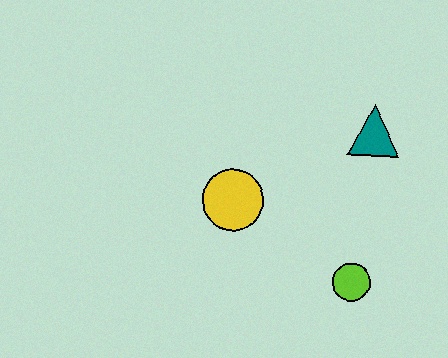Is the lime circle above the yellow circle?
No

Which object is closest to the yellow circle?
The lime circle is closest to the yellow circle.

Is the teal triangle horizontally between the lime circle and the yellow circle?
No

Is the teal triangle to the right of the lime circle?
Yes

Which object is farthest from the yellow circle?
The teal triangle is farthest from the yellow circle.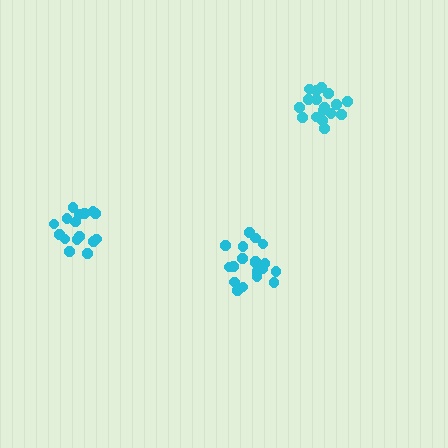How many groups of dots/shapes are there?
There are 3 groups.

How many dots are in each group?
Group 1: 19 dots, Group 2: 16 dots, Group 3: 18 dots (53 total).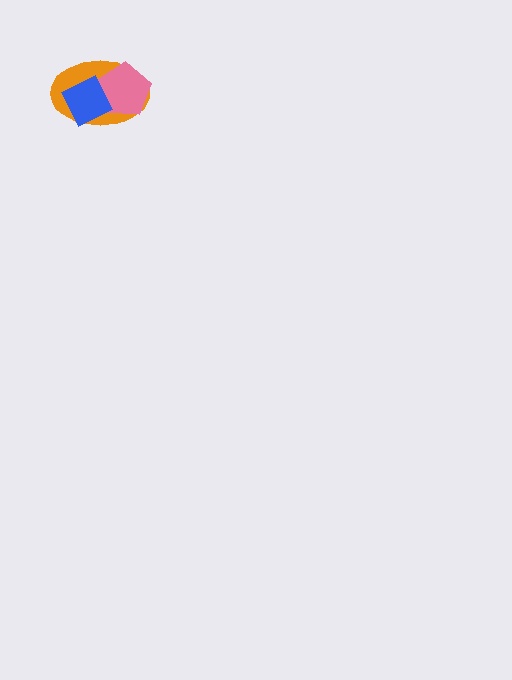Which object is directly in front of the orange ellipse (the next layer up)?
The pink pentagon is directly in front of the orange ellipse.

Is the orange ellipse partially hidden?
Yes, it is partially covered by another shape.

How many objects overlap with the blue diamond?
2 objects overlap with the blue diamond.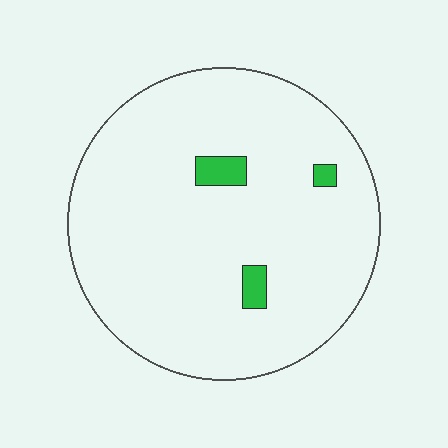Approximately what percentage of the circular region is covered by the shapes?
Approximately 5%.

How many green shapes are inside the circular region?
3.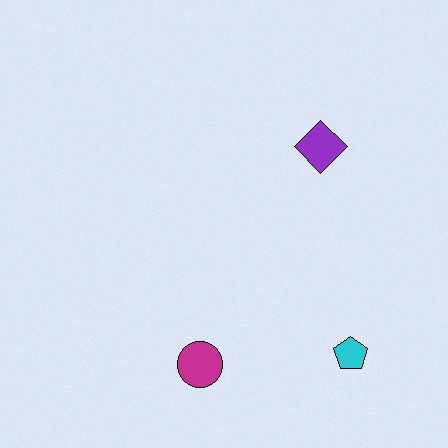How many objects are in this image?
There are 3 objects.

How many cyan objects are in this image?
There is 1 cyan object.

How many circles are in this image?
There is 1 circle.